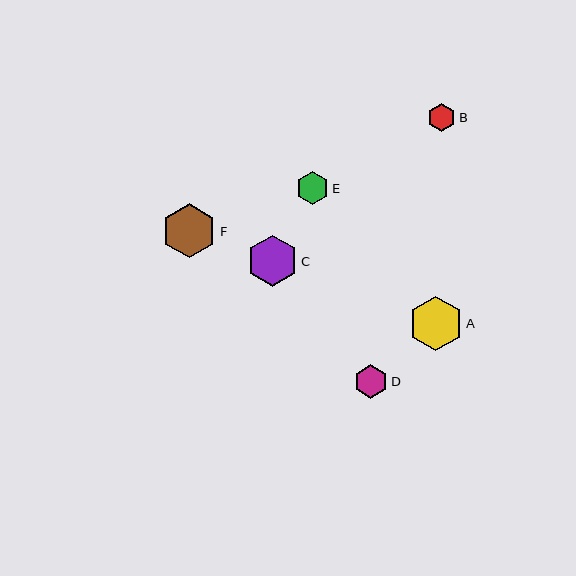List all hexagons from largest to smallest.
From largest to smallest: A, F, C, D, E, B.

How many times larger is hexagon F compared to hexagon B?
Hexagon F is approximately 1.9 times the size of hexagon B.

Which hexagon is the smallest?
Hexagon B is the smallest with a size of approximately 29 pixels.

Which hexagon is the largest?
Hexagon A is the largest with a size of approximately 55 pixels.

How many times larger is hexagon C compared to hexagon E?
Hexagon C is approximately 1.5 times the size of hexagon E.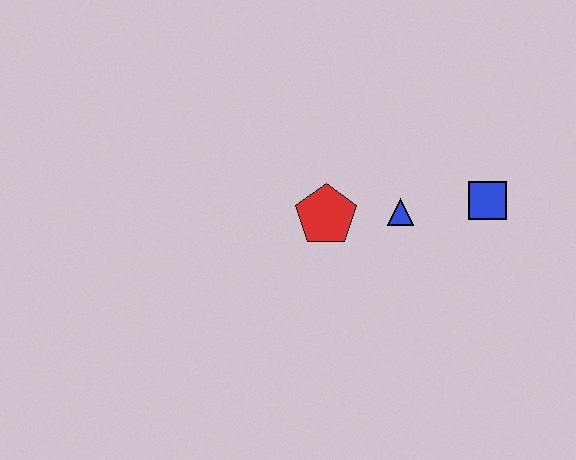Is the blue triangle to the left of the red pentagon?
No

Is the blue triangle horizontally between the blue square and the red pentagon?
Yes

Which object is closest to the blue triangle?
The red pentagon is closest to the blue triangle.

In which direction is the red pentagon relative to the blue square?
The red pentagon is to the left of the blue square.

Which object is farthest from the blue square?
The red pentagon is farthest from the blue square.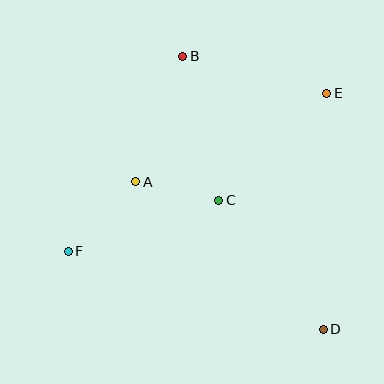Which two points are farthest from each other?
Points B and D are farthest from each other.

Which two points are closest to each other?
Points A and C are closest to each other.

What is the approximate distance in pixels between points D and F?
The distance between D and F is approximately 267 pixels.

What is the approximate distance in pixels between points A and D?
The distance between A and D is approximately 239 pixels.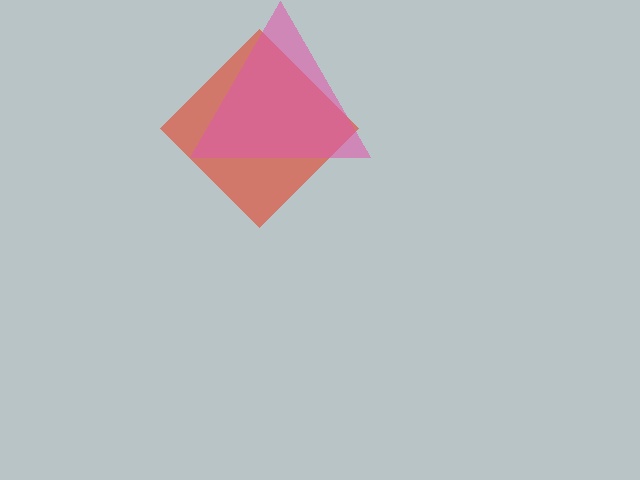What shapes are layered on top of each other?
The layered shapes are: a red diamond, a pink triangle.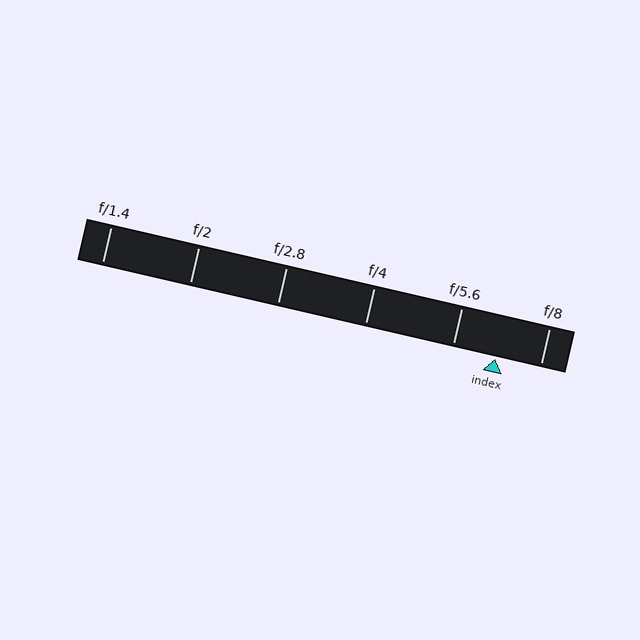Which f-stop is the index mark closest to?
The index mark is closest to f/5.6.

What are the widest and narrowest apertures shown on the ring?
The widest aperture shown is f/1.4 and the narrowest is f/8.